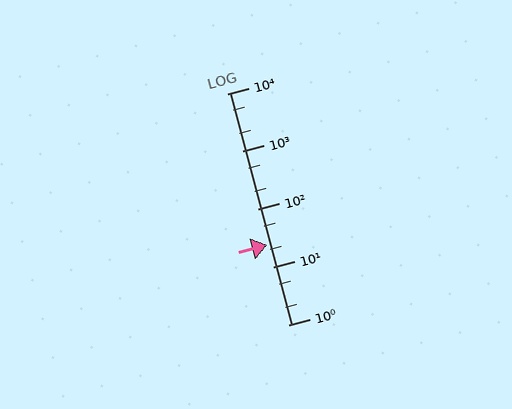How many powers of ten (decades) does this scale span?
The scale spans 4 decades, from 1 to 10000.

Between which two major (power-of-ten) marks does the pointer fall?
The pointer is between 10 and 100.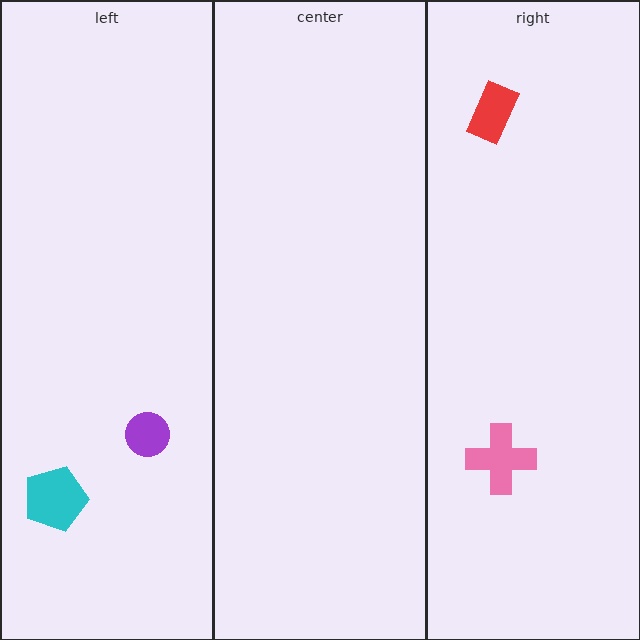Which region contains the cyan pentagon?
The left region.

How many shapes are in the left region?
2.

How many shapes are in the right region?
2.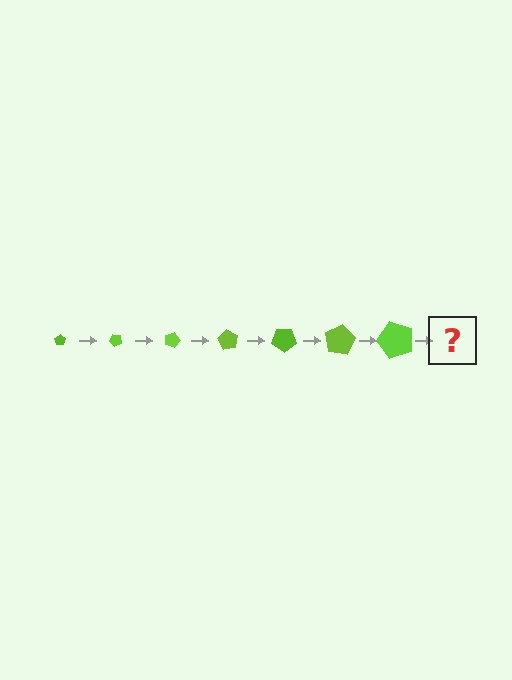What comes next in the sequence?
The next element should be a pentagon, larger than the previous one and rotated 315 degrees from the start.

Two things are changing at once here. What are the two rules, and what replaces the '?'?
The two rules are that the pentagon grows larger each step and it rotates 45 degrees each step. The '?' should be a pentagon, larger than the previous one and rotated 315 degrees from the start.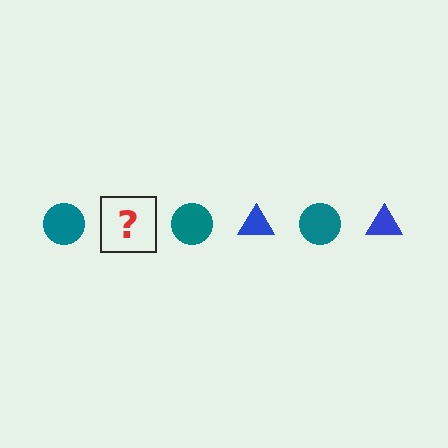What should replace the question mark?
The question mark should be replaced with a blue triangle.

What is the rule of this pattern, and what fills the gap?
The rule is that the pattern alternates between teal circle and blue triangle. The gap should be filled with a blue triangle.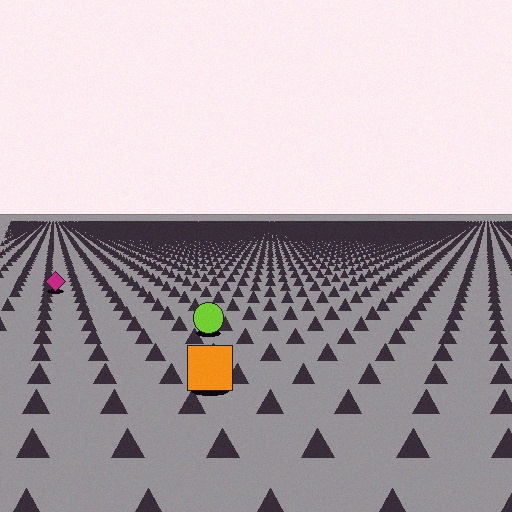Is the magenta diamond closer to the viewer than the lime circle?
No. The lime circle is closer — you can tell from the texture gradient: the ground texture is coarser near it.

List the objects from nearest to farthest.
From nearest to farthest: the orange square, the lime circle, the magenta diamond.